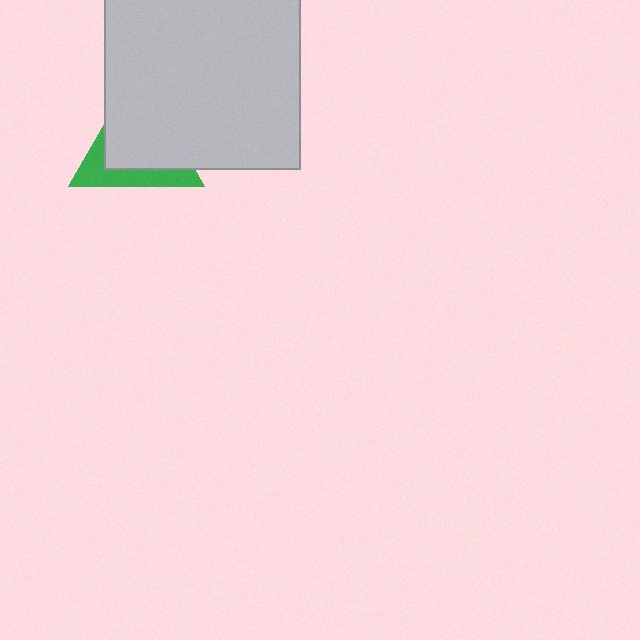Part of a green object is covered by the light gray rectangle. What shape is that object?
It is a triangle.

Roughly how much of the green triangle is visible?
A small part of it is visible (roughly 35%).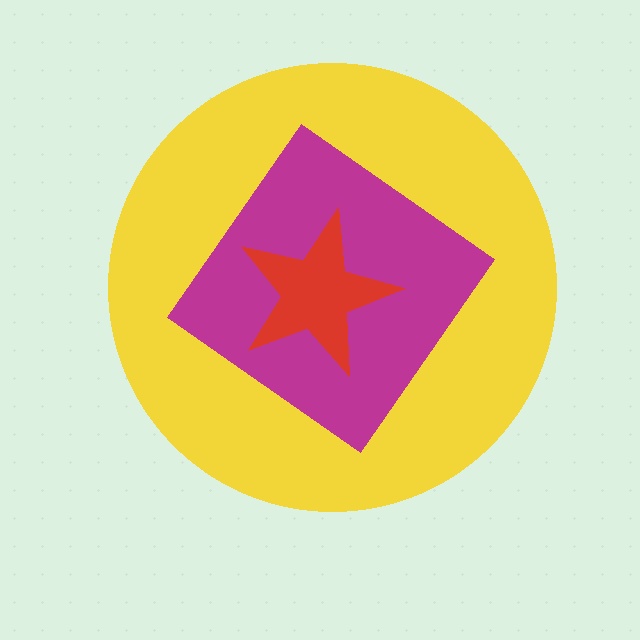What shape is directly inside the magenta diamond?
The red star.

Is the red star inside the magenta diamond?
Yes.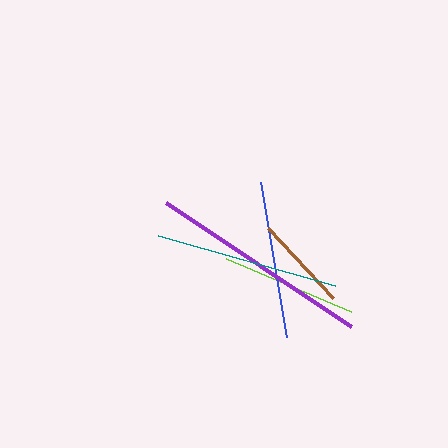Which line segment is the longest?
The purple line is the longest at approximately 223 pixels.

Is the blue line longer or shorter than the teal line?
The teal line is longer than the blue line.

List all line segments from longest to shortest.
From longest to shortest: purple, teal, blue, lime, brown.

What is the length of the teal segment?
The teal segment is approximately 185 pixels long.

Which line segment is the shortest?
The brown line is the shortest at approximately 96 pixels.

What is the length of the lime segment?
The lime segment is approximately 136 pixels long.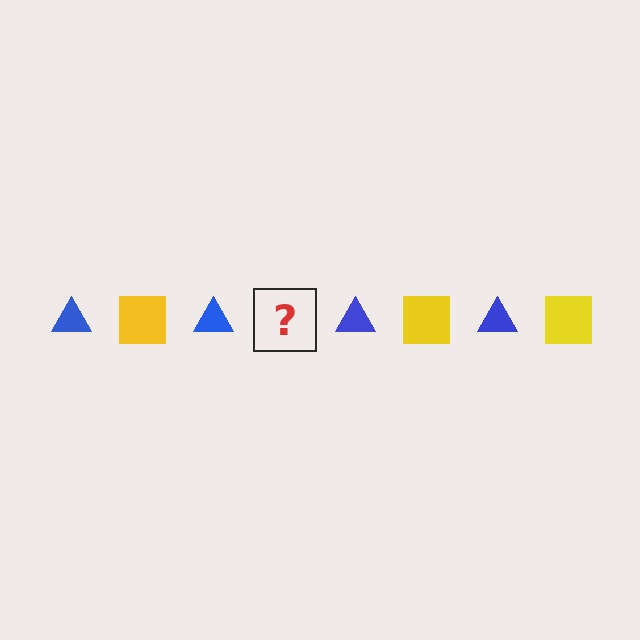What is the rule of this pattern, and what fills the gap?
The rule is that the pattern alternates between blue triangle and yellow square. The gap should be filled with a yellow square.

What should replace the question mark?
The question mark should be replaced with a yellow square.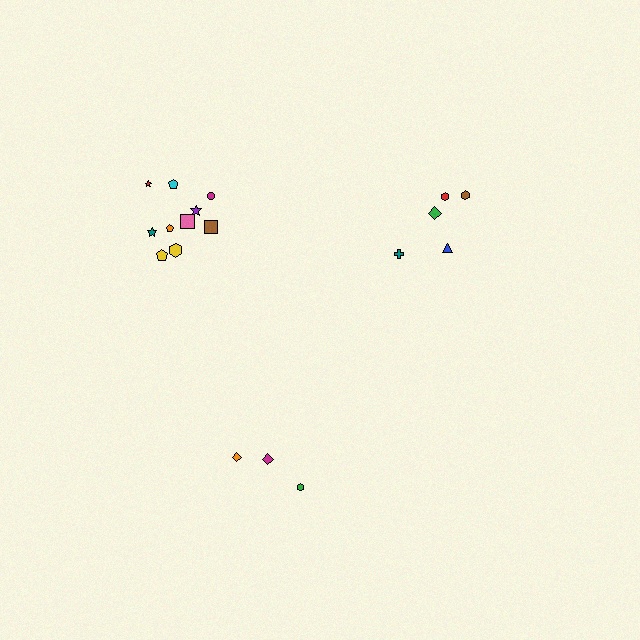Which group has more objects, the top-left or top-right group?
The top-left group.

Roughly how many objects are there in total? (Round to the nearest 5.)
Roughly 20 objects in total.